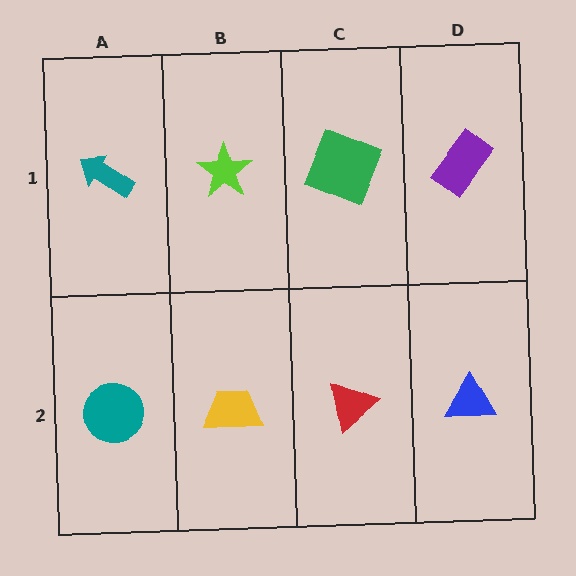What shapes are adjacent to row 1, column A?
A teal circle (row 2, column A), a lime star (row 1, column B).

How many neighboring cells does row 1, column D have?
2.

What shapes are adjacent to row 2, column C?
A green square (row 1, column C), a yellow trapezoid (row 2, column B), a blue triangle (row 2, column D).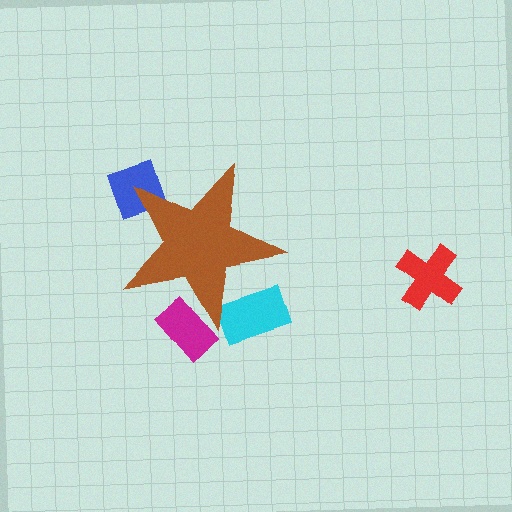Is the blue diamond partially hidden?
Yes, the blue diamond is partially hidden behind the brown star.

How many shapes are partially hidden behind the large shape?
3 shapes are partially hidden.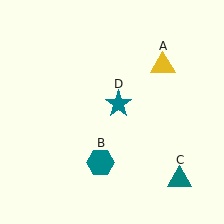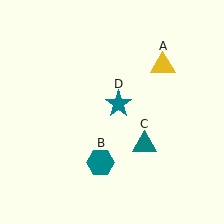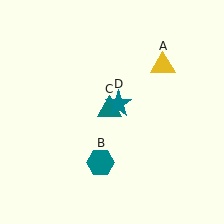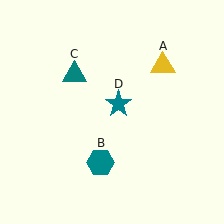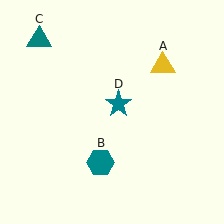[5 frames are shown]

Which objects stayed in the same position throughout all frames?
Yellow triangle (object A) and teal hexagon (object B) and teal star (object D) remained stationary.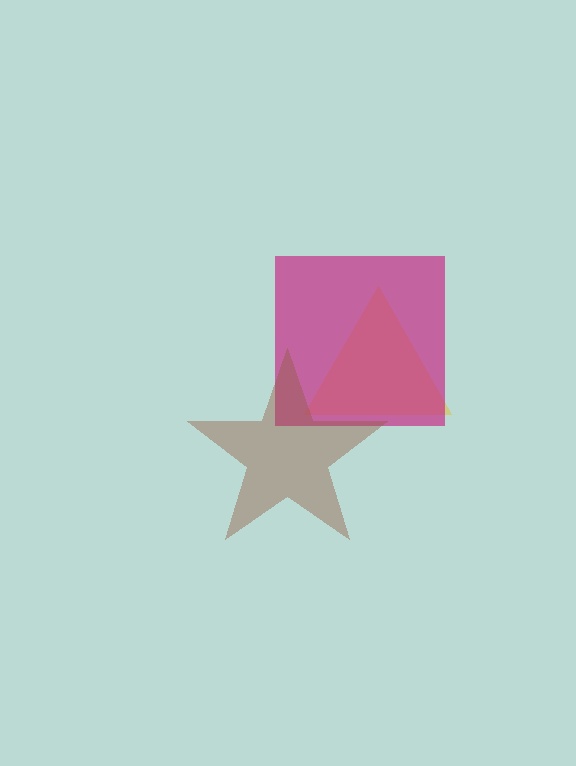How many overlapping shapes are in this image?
There are 3 overlapping shapes in the image.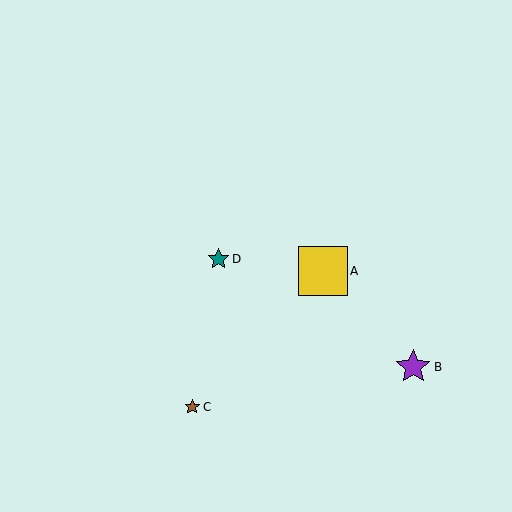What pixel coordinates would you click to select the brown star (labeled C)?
Click at (192, 407) to select the brown star C.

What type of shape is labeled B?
Shape B is a purple star.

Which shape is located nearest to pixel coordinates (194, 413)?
The brown star (labeled C) at (192, 407) is nearest to that location.